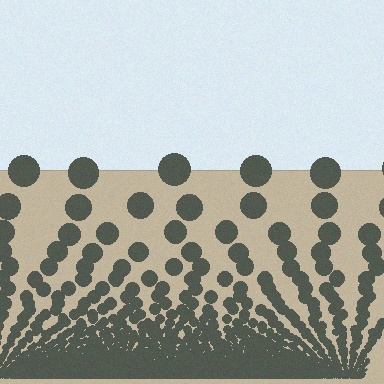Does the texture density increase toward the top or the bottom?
Density increases toward the bottom.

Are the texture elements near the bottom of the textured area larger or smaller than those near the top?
Smaller. The gradient is inverted — elements near the bottom are smaller and denser.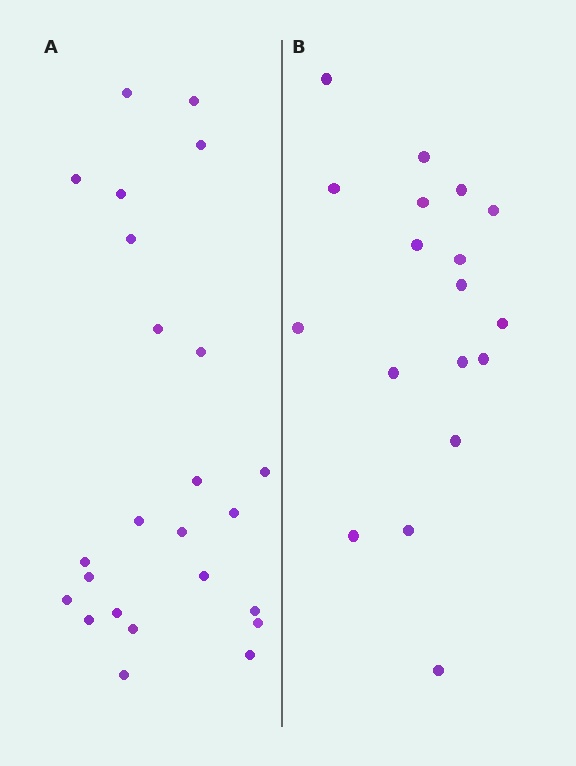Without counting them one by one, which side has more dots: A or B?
Region A (the left region) has more dots.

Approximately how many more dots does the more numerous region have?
Region A has about 6 more dots than region B.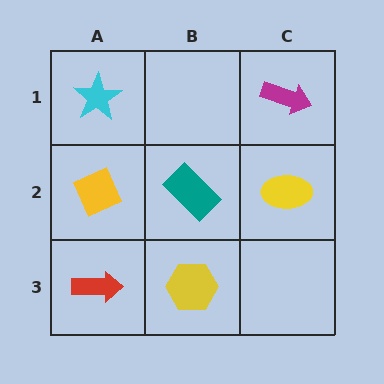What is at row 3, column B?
A yellow hexagon.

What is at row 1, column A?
A cyan star.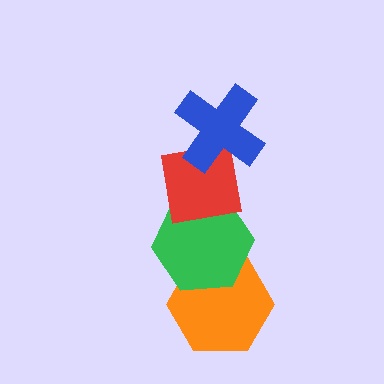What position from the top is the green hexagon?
The green hexagon is 3rd from the top.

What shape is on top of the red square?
The blue cross is on top of the red square.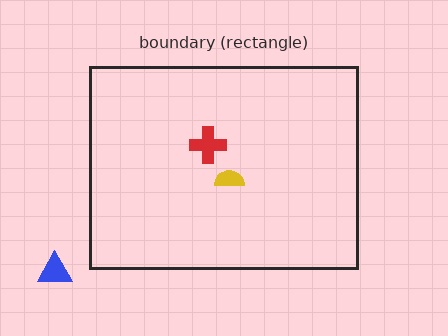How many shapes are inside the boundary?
2 inside, 1 outside.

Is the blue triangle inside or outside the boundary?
Outside.